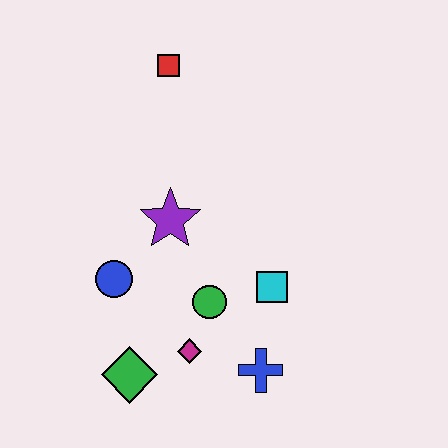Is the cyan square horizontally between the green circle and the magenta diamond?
No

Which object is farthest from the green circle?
The red square is farthest from the green circle.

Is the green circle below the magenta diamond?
No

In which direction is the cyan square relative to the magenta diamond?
The cyan square is to the right of the magenta diamond.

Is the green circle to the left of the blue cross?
Yes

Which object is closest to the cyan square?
The green circle is closest to the cyan square.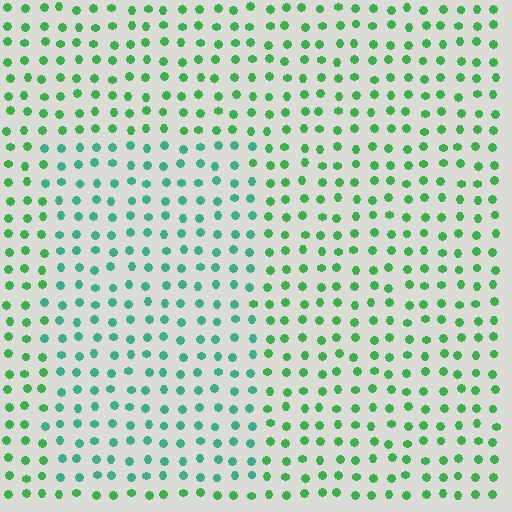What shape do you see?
I see a rectangle.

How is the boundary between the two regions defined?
The boundary is defined purely by a slight shift in hue (about 33 degrees). Spacing, size, and orientation are identical on both sides.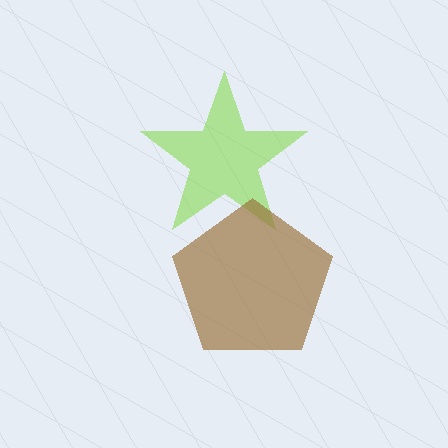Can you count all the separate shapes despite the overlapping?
Yes, there are 2 separate shapes.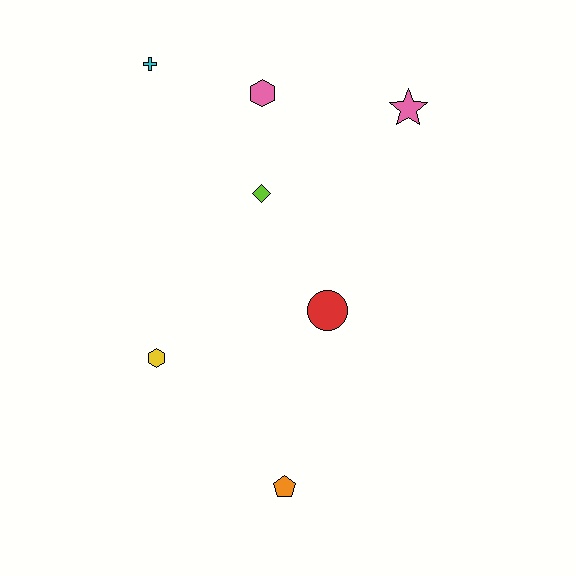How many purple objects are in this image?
There are no purple objects.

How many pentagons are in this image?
There is 1 pentagon.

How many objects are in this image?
There are 7 objects.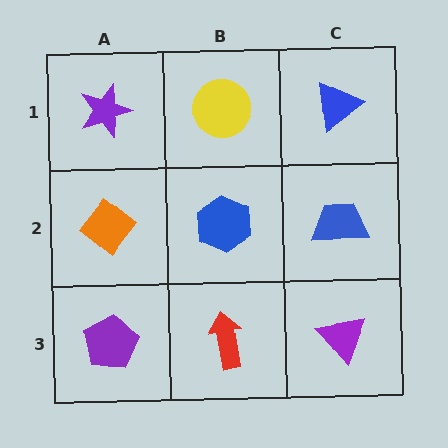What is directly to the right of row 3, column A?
A red arrow.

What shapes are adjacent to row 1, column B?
A blue hexagon (row 2, column B), a purple star (row 1, column A), a blue triangle (row 1, column C).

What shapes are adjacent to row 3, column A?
An orange diamond (row 2, column A), a red arrow (row 3, column B).